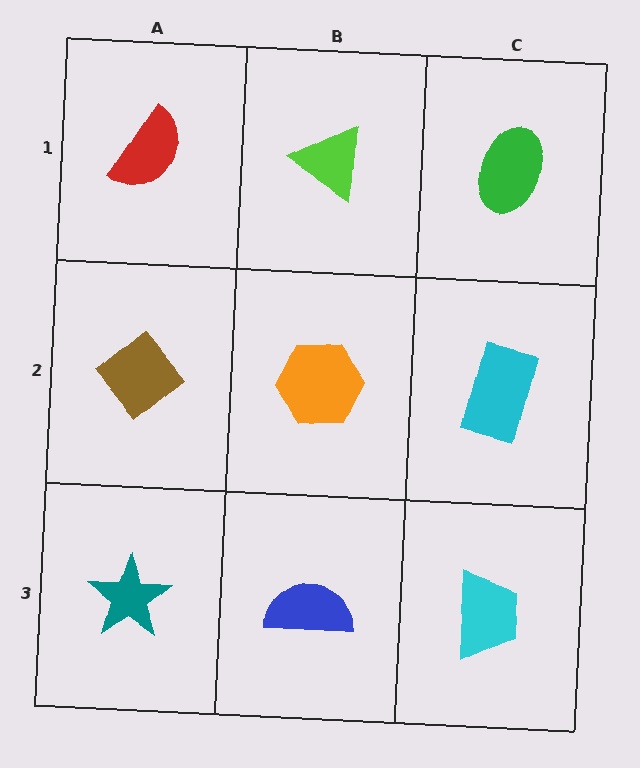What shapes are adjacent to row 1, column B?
An orange hexagon (row 2, column B), a red semicircle (row 1, column A), a green ellipse (row 1, column C).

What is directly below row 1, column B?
An orange hexagon.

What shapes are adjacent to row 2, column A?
A red semicircle (row 1, column A), a teal star (row 3, column A), an orange hexagon (row 2, column B).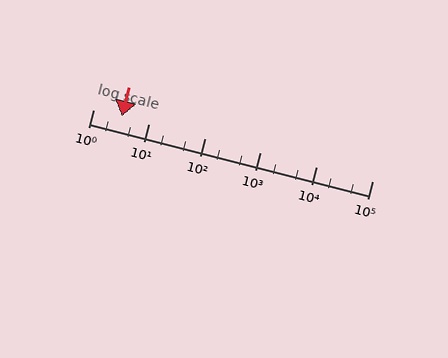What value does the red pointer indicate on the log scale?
The pointer indicates approximately 3.2.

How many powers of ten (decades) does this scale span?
The scale spans 5 decades, from 1 to 100000.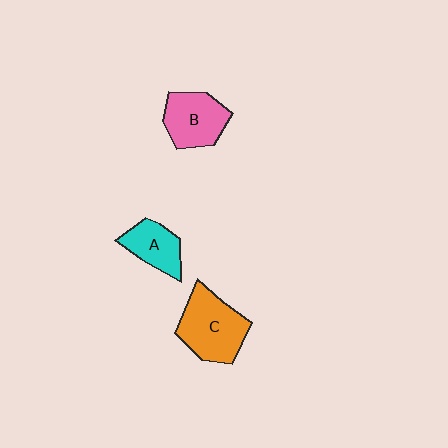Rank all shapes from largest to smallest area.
From largest to smallest: C (orange), B (pink), A (cyan).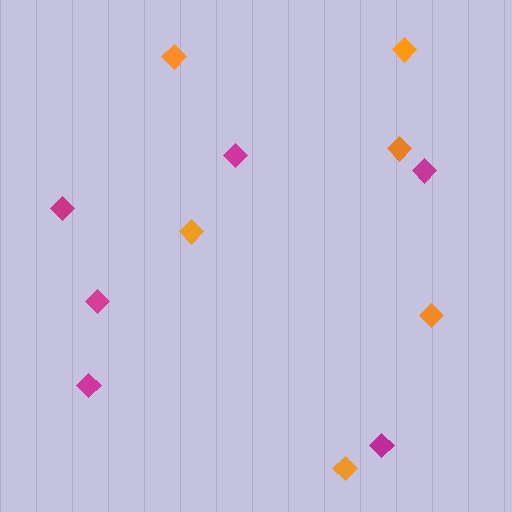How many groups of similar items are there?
There are 2 groups: one group of orange diamonds (6) and one group of magenta diamonds (6).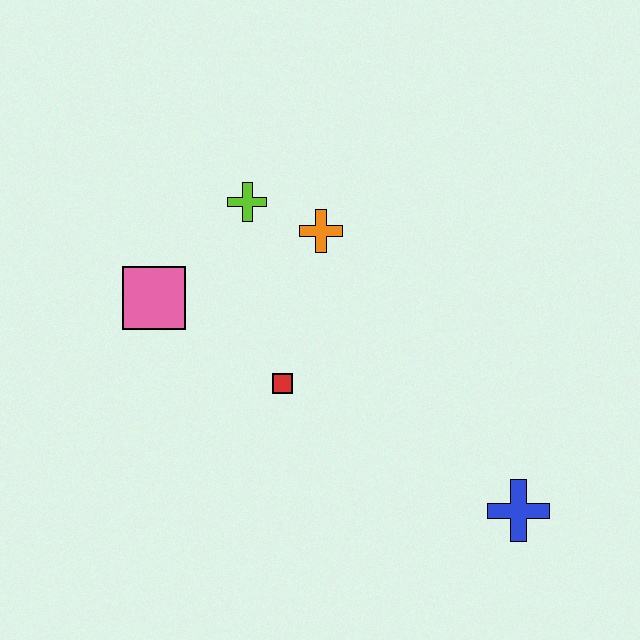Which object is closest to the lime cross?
The orange cross is closest to the lime cross.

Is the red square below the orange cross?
Yes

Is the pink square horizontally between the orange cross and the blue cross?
No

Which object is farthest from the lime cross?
The blue cross is farthest from the lime cross.